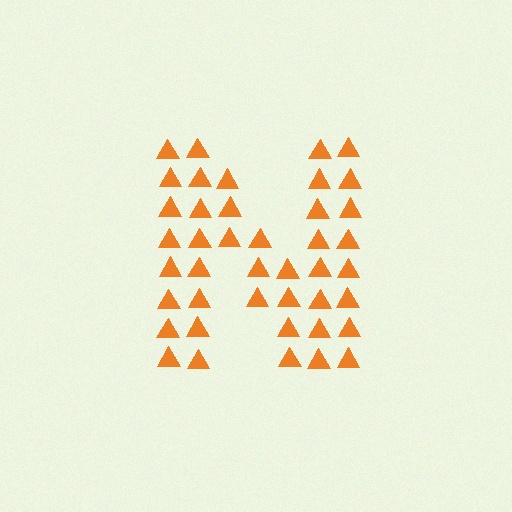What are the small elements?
The small elements are triangles.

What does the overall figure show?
The overall figure shows the letter N.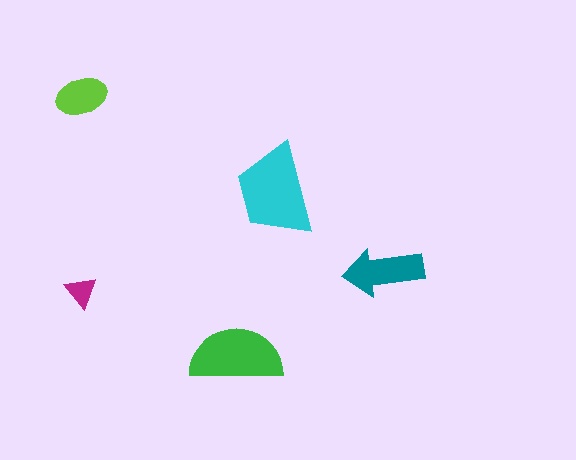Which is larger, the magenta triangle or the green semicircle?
The green semicircle.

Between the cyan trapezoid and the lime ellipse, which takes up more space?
The cyan trapezoid.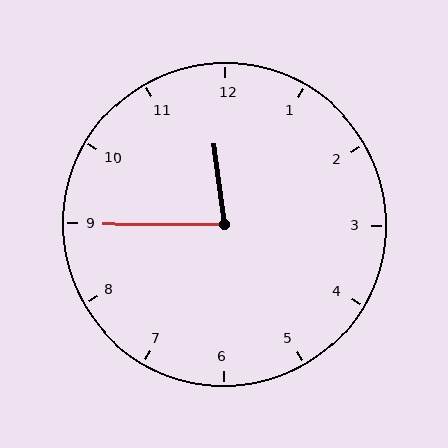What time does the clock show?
11:45.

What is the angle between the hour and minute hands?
Approximately 82 degrees.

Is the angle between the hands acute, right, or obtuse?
It is acute.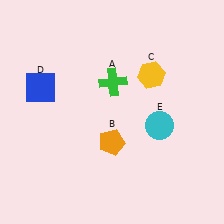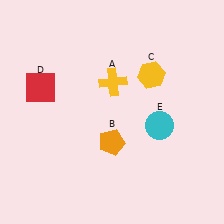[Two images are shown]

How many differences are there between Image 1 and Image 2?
There are 2 differences between the two images.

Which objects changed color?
A changed from green to yellow. D changed from blue to red.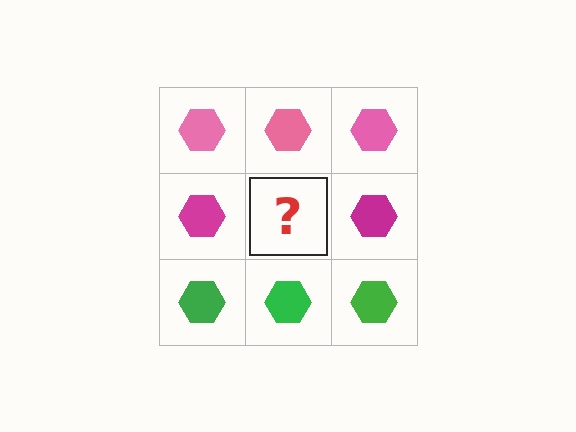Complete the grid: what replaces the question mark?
The question mark should be replaced with a magenta hexagon.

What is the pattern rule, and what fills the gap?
The rule is that each row has a consistent color. The gap should be filled with a magenta hexagon.